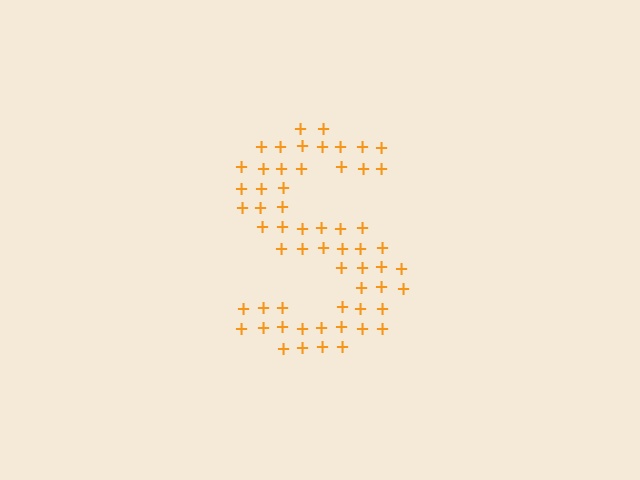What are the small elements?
The small elements are plus signs.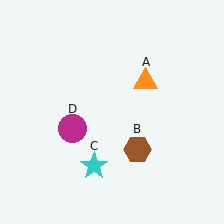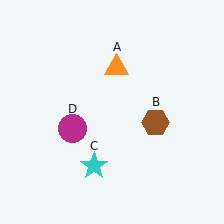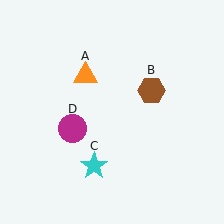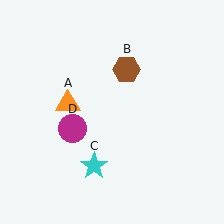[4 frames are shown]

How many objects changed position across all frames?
2 objects changed position: orange triangle (object A), brown hexagon (object B).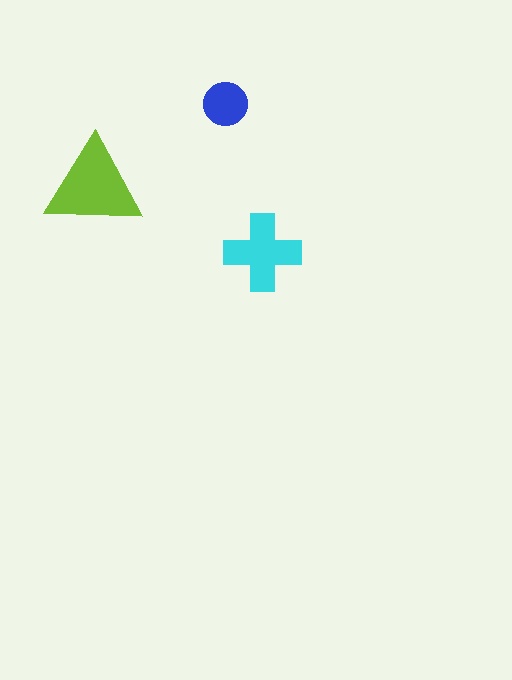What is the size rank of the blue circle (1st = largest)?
3rd.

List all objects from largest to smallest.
The lime triangle, the cyan cross, the blue circle.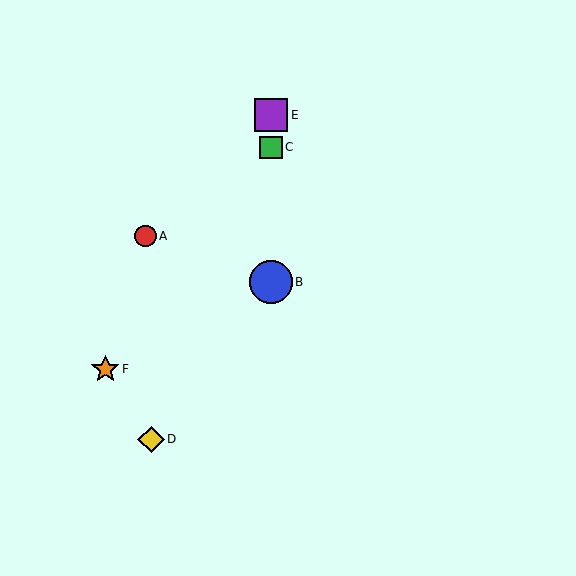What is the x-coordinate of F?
Object F is at x≈105.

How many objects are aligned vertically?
3 objects (B, C, E) are aligned vertically.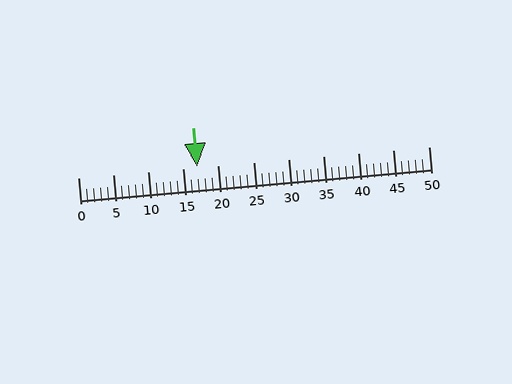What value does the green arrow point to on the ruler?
The green arrow points to approximately 17.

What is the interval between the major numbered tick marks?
The major tick marks are spaced 5 units apart.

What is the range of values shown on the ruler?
The ruler shows values from 0 to 50.